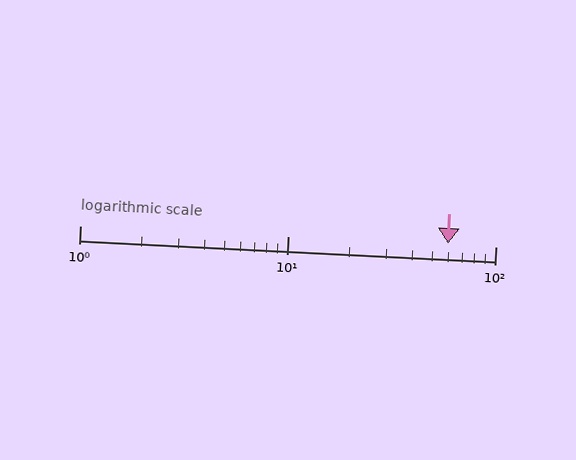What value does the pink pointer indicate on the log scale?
The pointer indicates approximately 59.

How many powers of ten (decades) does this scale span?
The scale spans 2 decades, from 1 to 100.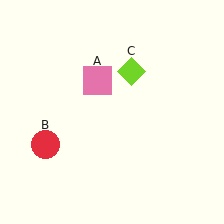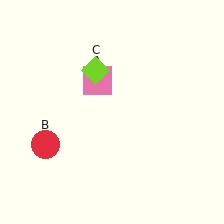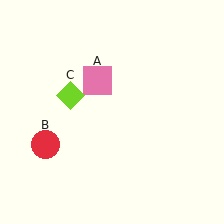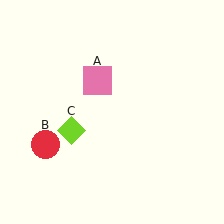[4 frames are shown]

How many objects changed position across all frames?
1 object changed position: lime diamond (object C).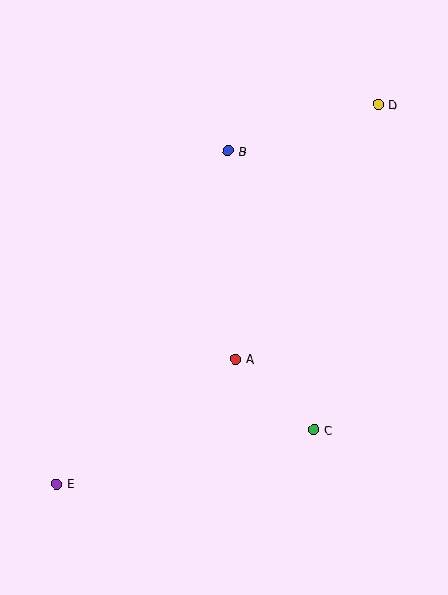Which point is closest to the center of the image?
Point A at (236, 359) is closest to the center.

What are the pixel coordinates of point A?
Point A is at (236, 359).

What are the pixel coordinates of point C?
Point C is at (314, 430).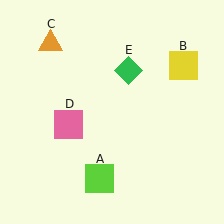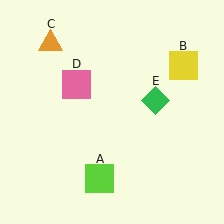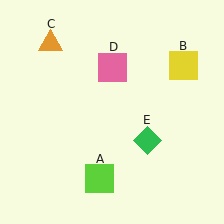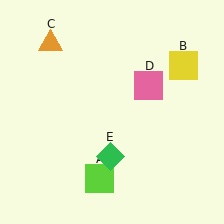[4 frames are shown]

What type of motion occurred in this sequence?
The pink square (object D), green diamond (object E) rotated clockwise around the center of the scene.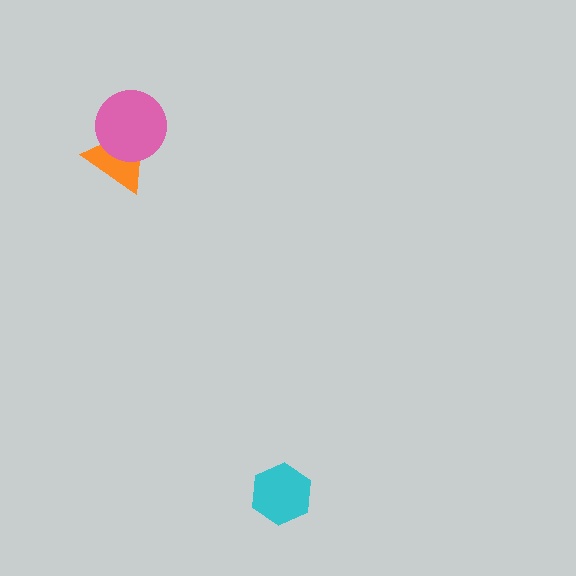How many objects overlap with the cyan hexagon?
0 objects overlap with the cyan hexagon.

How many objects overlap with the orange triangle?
1 object overlaps with the orange triangle.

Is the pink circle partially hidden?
No, no other shape covers it.